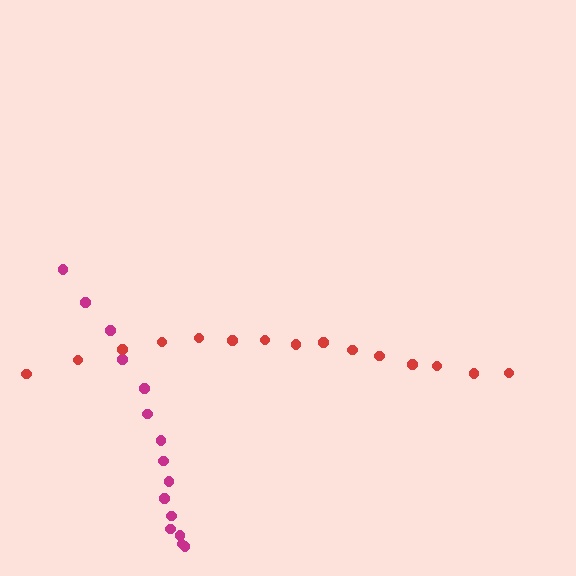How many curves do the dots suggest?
There are 2 distinct paths.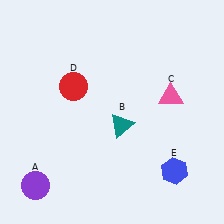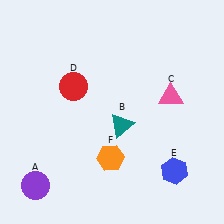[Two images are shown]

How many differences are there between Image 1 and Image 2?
There is 1 difference between the two images.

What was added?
An orange hexagon (F) was added in Image 2.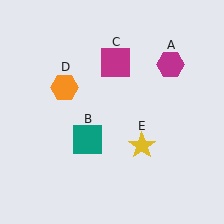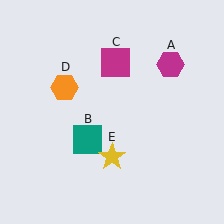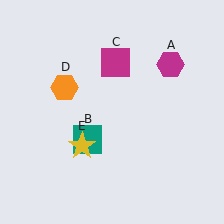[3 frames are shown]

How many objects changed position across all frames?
1 object changed position: yellow star (object E).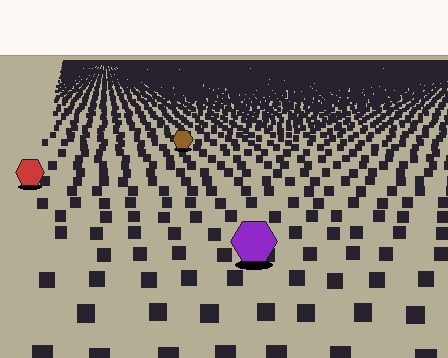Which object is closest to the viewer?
The purple hexagon is closest. The texture marks near it are larger and more spread out.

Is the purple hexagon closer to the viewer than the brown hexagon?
Yes. The purple hexagon is closer — you can tell from the texture gradient: the ground texture is coarser near it.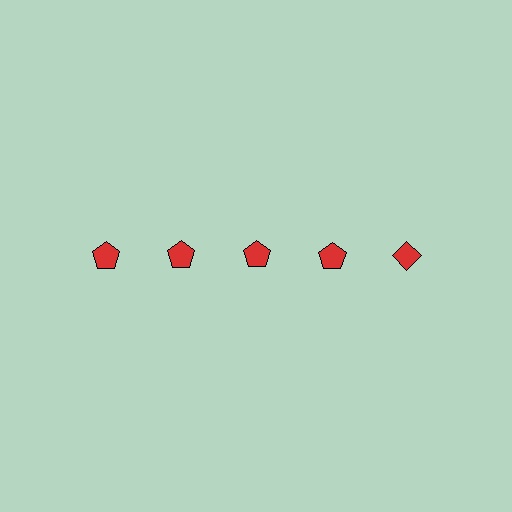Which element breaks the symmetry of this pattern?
The red diamond in the top row, rightmost column breaks the symmetry. All other shapes are red pentagons.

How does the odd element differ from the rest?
It has a different shape: diamond instead of pentagon.